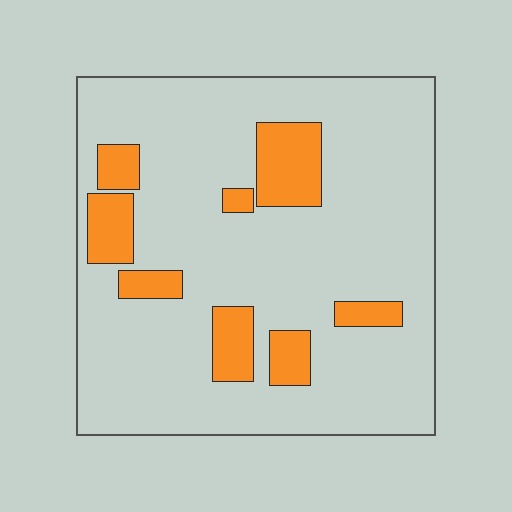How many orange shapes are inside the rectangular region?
8.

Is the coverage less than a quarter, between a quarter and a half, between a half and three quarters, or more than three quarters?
Less than a quarter.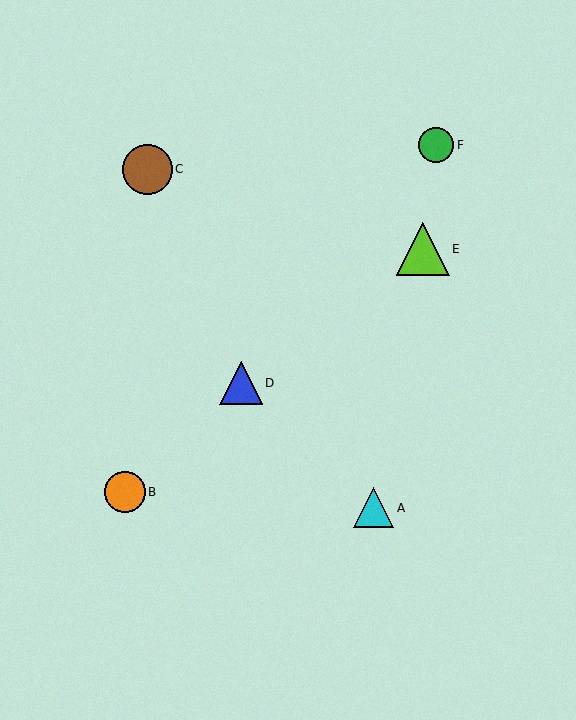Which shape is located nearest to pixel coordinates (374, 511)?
The cyan triangle (labeled A) at (374, 508) is nearest to that location.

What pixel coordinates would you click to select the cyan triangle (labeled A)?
Click at (374, 508) to select the cyan triangle A.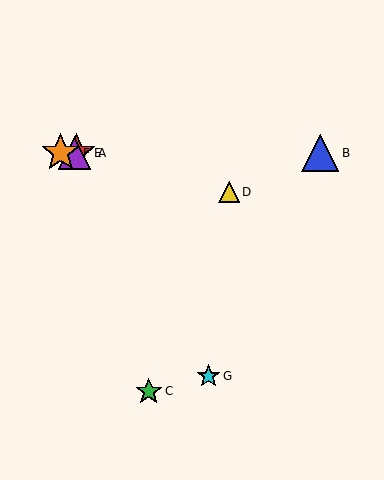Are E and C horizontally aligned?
No, E is at y≈153 and C is at y≈391.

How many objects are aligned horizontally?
4 objects (A, B, E, F) are aligned horizontally.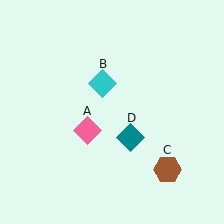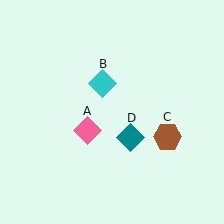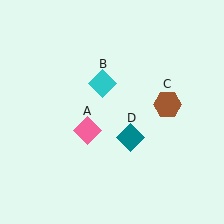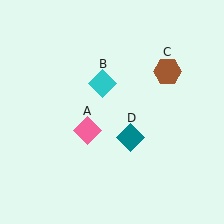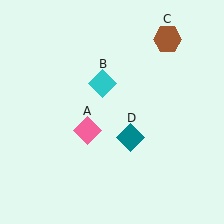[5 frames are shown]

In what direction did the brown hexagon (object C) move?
The brown hexagon (object C) moved up.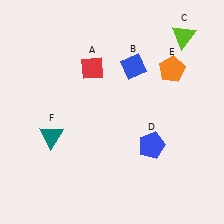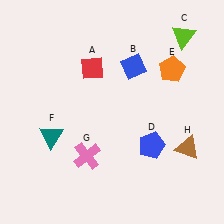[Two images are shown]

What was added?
A pink cross (G), a brown triangle (H) were added in Image 2.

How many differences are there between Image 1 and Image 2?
There are 2 differences between the two images.